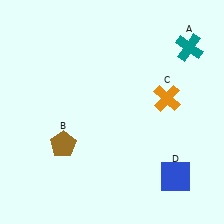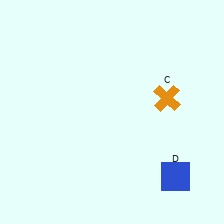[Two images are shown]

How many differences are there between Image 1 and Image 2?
There are 2 differences between the two images.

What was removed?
The brown pentagon (B), the teal cross (A) were removed in Image 2.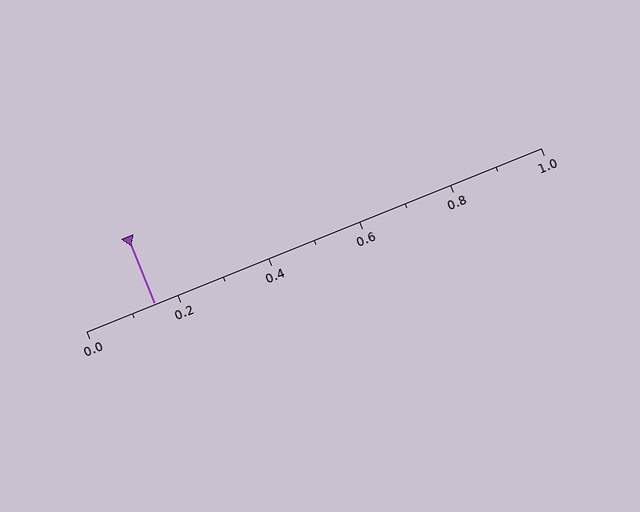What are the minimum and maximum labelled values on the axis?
The axis runs from 0.0 to 1.0.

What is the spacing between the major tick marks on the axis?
The major ticks are spaced 0.2 apart.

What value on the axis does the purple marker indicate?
The marker indicates approximately 0.15.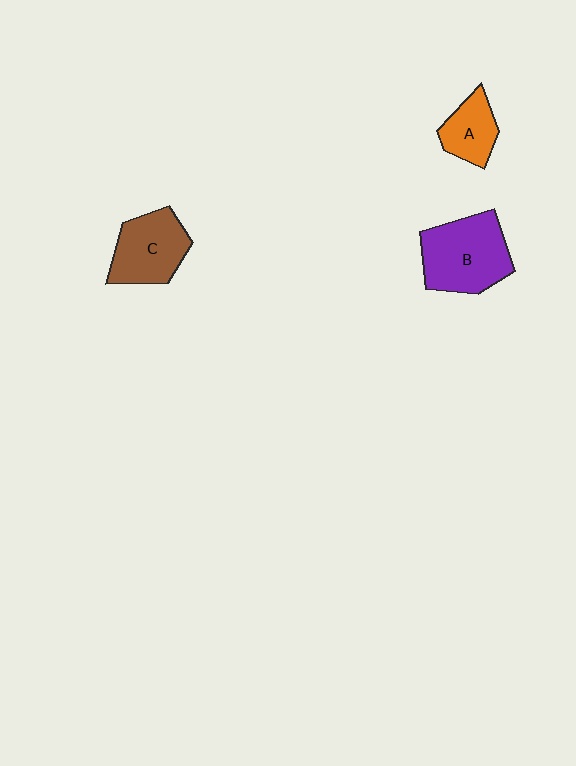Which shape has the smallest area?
Shape A (orange).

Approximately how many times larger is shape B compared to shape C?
Approximately 1.3 times.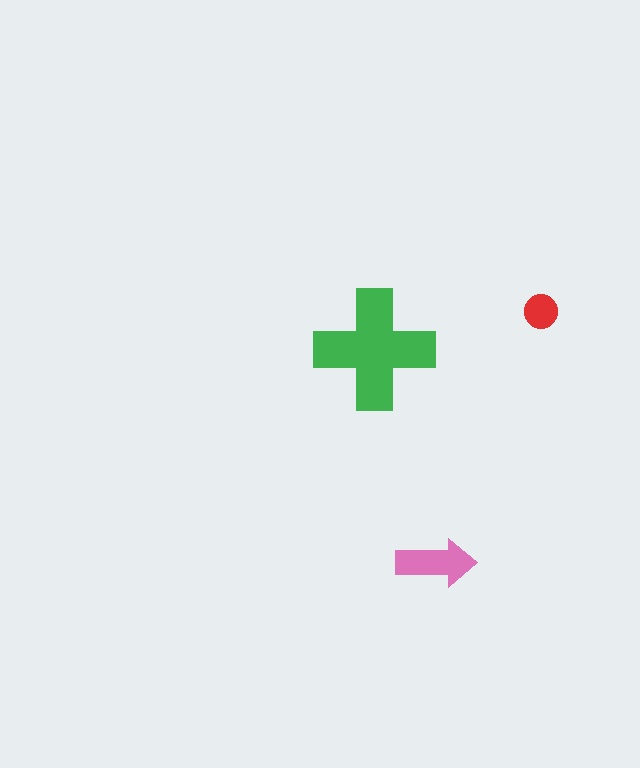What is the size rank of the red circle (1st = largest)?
3rd.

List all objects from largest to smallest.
The green cross, the pink arrow, the red circle.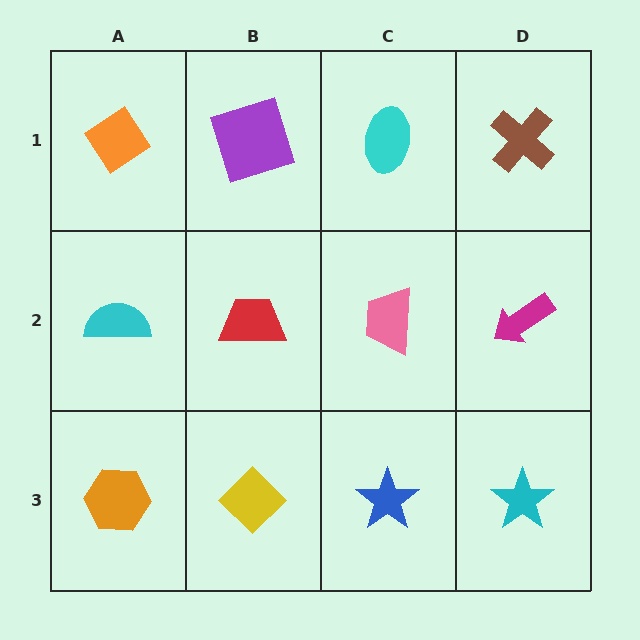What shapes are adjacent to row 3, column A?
A cyan semicircle (row 2, column A), a yellow diamond (row 3, column B).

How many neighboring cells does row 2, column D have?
3.